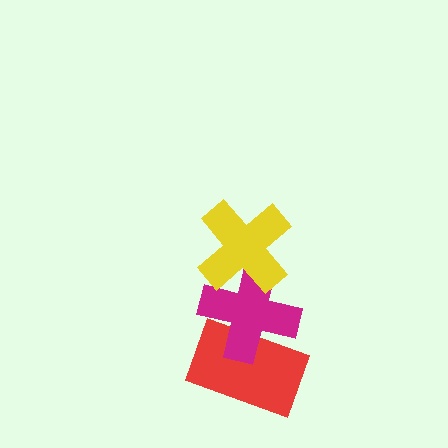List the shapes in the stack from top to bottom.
From top to bottom: the yellow cross, the magenta cross, the red rectangle.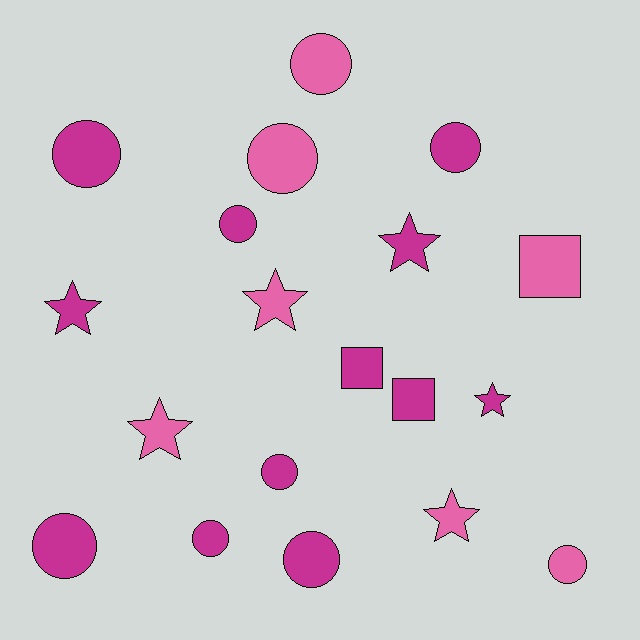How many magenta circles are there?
There are 7 magenta circles.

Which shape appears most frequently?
Circle, with 10 objects.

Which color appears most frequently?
Magenta, with 12 objects.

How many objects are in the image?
There are 19 objects.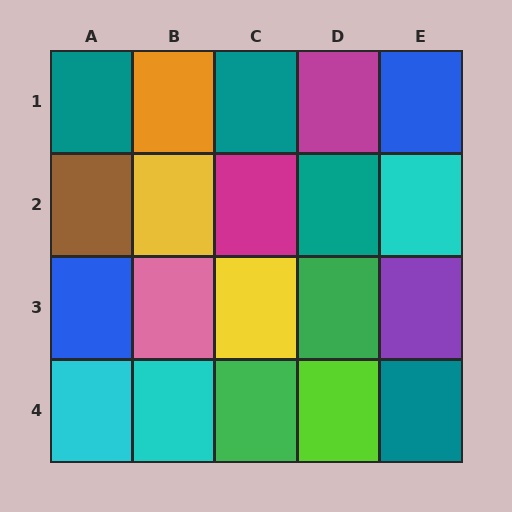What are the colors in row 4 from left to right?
Cyan, cyan, green, lime, teal.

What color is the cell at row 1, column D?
Magenta.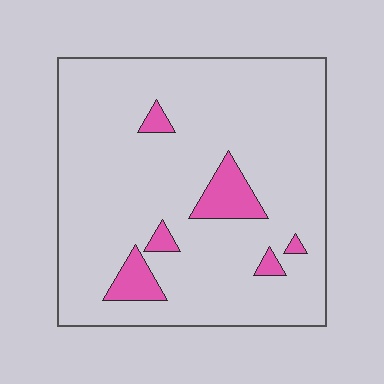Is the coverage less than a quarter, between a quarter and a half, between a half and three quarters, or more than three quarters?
Less than a quarter.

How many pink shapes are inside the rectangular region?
6.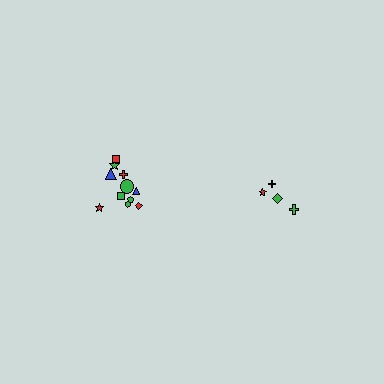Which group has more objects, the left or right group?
The left group.